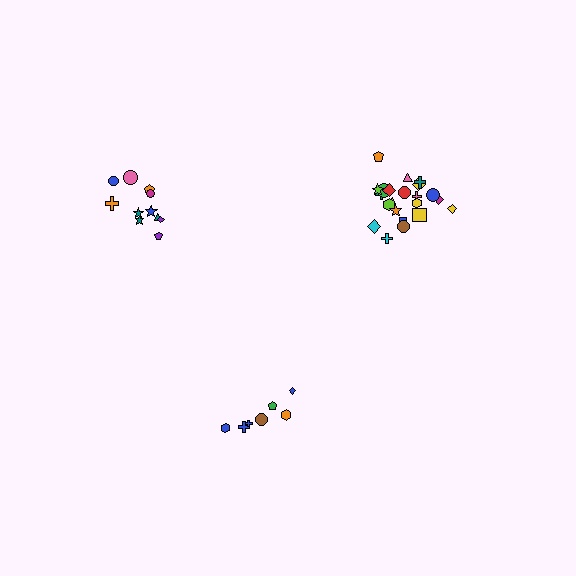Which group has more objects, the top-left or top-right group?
The top-right group.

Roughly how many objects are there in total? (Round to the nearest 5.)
Roughly 40 objects in total.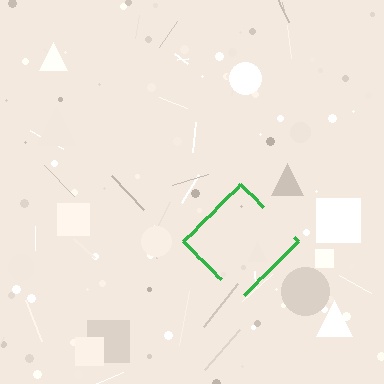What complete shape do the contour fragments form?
The contour fragments form a diamond.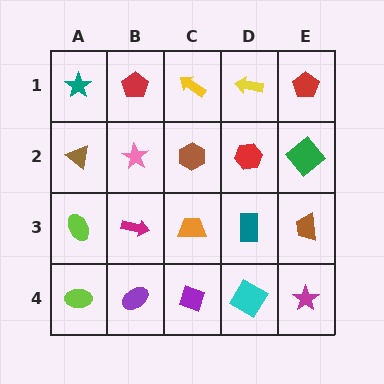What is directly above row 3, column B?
A pink star.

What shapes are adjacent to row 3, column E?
A green diamond (row 2, column E), a magenta star (row 4, column E), a teal rectangle (row 3, column D).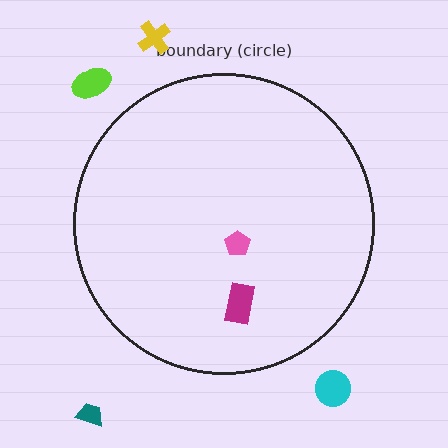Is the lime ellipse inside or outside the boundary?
Outside.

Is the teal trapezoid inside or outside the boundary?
Outside.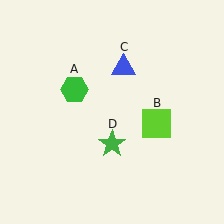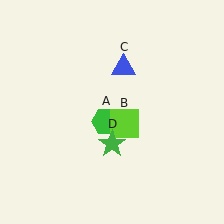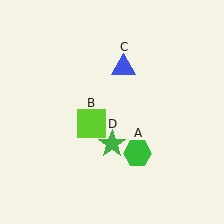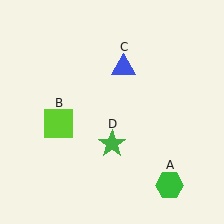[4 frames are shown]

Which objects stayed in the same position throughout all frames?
Blue triangle (object C) and green star (object D) remained stationary.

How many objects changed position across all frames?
2 objects changed position: green hexagon (object A), lime square (object B).